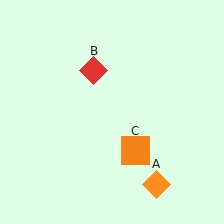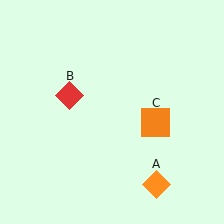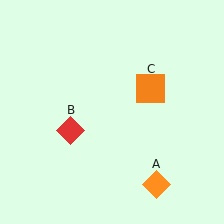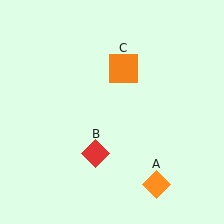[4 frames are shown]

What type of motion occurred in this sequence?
The red diamond (object B), orange square (object C) rotated counterclockwise around the center of the scene.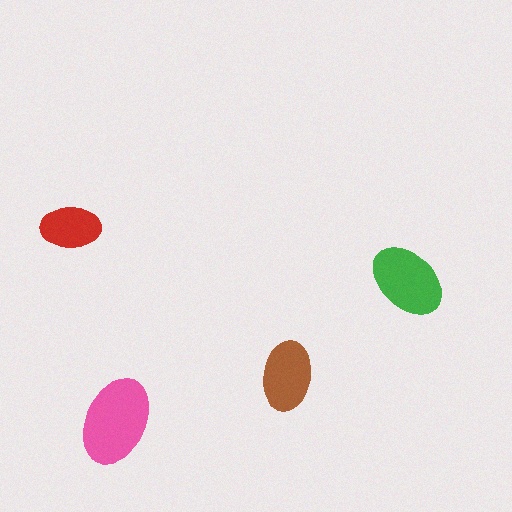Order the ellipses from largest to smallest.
the pink one, the green one, the brown one, the red one.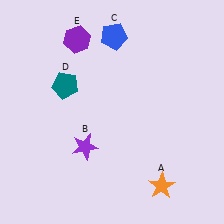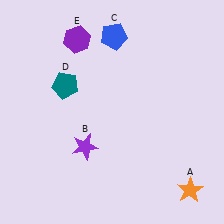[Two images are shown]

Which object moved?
The orange star (A) moved right.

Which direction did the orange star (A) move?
The orange star (A) moved right.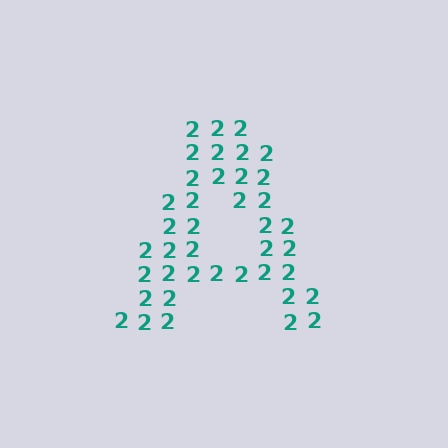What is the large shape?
The large shape is the letter A.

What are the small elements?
The small elements are digit 2's.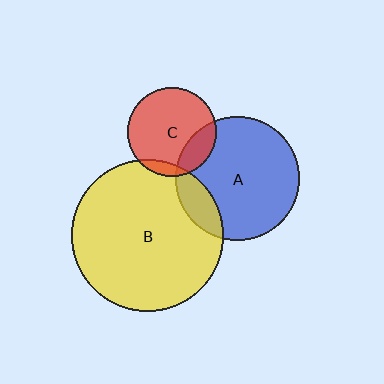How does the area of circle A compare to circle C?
Approximately 1.9 times.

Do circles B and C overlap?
Yes.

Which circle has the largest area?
Circle B (yellow).